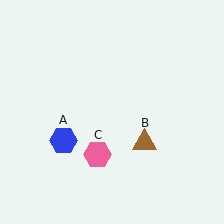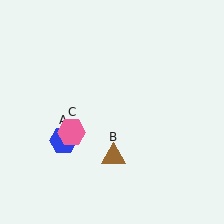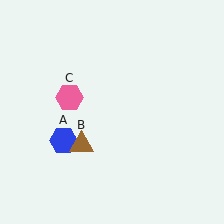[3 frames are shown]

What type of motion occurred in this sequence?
The brown triangle (object B), pink hexagon (object C) rotated clockwise around the center of the scene.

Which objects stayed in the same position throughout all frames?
Blue hexagon (object A) remained stationary.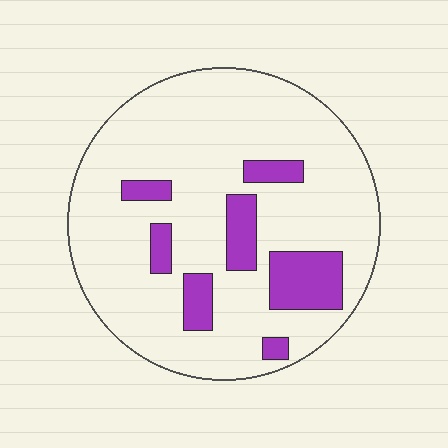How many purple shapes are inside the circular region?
7.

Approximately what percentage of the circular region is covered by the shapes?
Approximately 15%.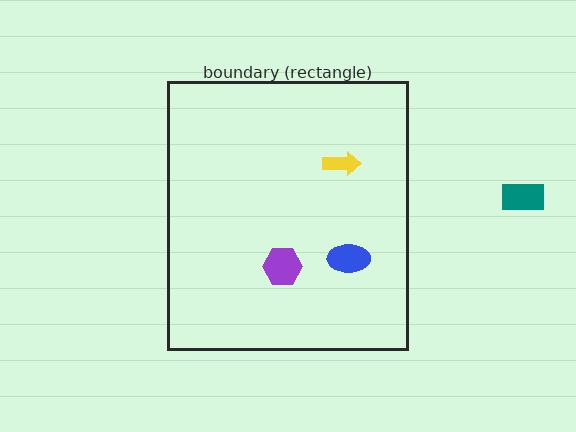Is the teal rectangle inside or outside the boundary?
Outside.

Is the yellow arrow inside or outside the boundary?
Inside.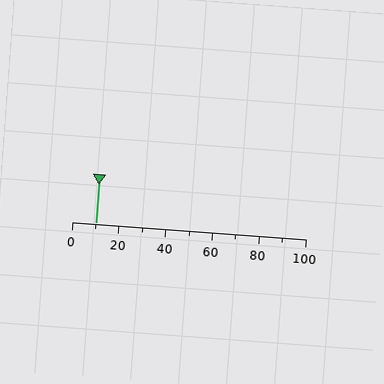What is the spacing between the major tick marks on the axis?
The major ticks are spaced 20 apart.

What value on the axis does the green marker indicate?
The marker indicates approximately 10.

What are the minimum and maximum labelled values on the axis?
The axis runs from 0 to 100.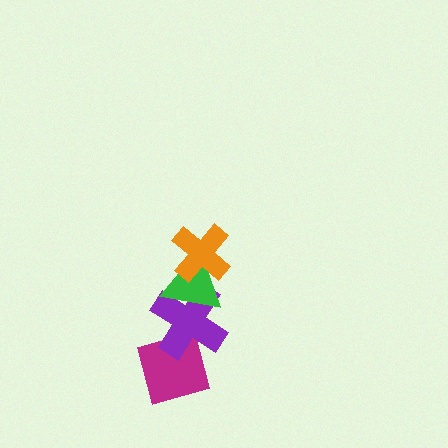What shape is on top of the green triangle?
The orange cross is on top of the green triangle.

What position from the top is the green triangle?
The green triangle is 2nd from the top.